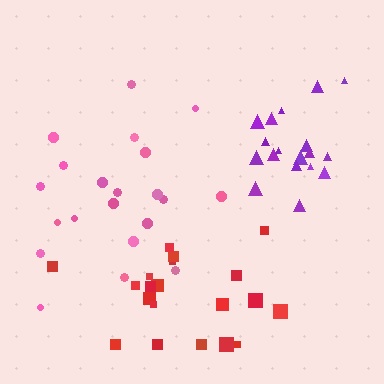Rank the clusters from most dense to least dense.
purple, pink, red.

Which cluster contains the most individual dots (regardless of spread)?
Pink (21).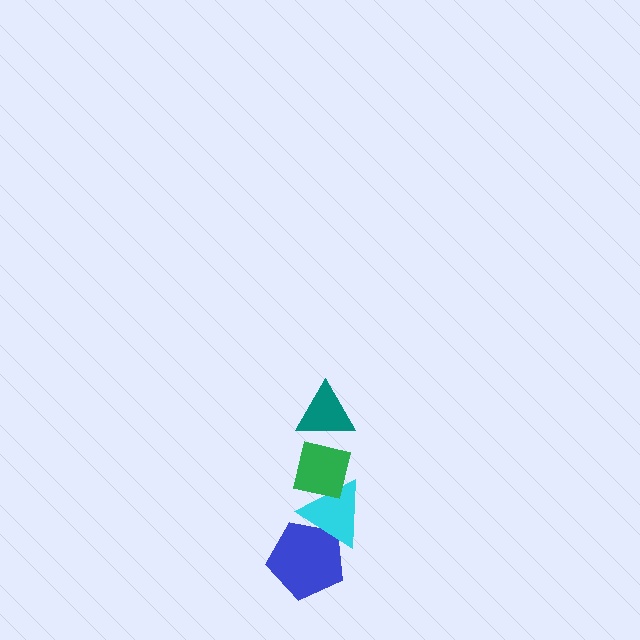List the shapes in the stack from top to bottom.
From top to bottom: the teal triangle, the green square, the cyan triangle, the blue pentagon.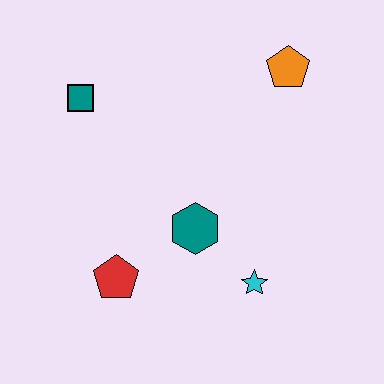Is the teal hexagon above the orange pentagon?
No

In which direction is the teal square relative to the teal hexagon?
The teal square is above the teal hexagon.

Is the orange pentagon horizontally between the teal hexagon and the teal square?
No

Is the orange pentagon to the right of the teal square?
Yes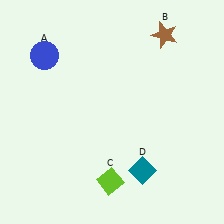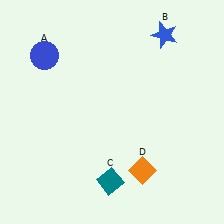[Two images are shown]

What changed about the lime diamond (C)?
In Image 1, C is lime. In Image 2, it changed to teal.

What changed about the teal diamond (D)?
In Image 1, D is teal. In Image 2, it changed to orange.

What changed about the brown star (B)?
In Image 1, B is brown. In Image 2, it changed to blue.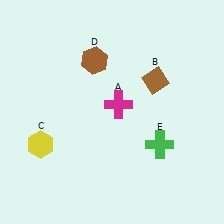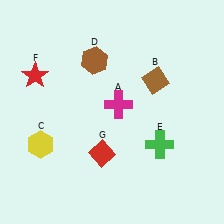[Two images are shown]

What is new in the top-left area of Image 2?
A red star (F) was added in the top-left area of Image 2.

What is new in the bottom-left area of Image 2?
A red diamond (G) was added in the bottom-left area of Image 2.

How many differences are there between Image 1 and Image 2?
There are 2 differences between the two images.